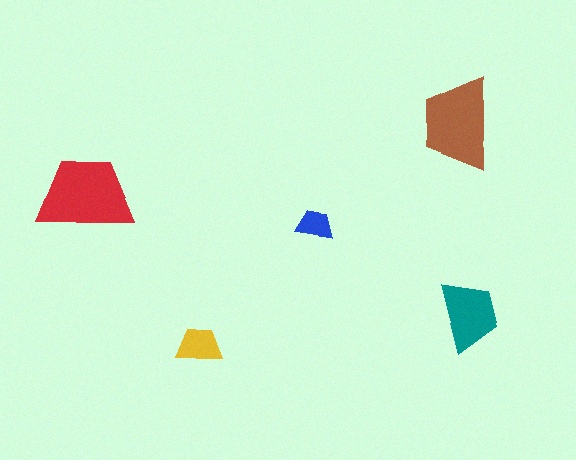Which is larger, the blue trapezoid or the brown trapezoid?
The brown one.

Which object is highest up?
The brown trapezoid is topmost.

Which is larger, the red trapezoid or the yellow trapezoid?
The red one.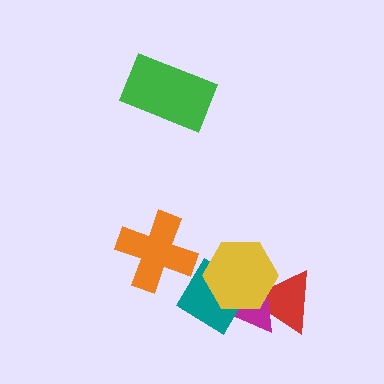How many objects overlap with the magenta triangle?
3 objects overlap with the magenta triangle.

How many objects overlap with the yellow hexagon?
3 objects overlap with the yellow hexagon.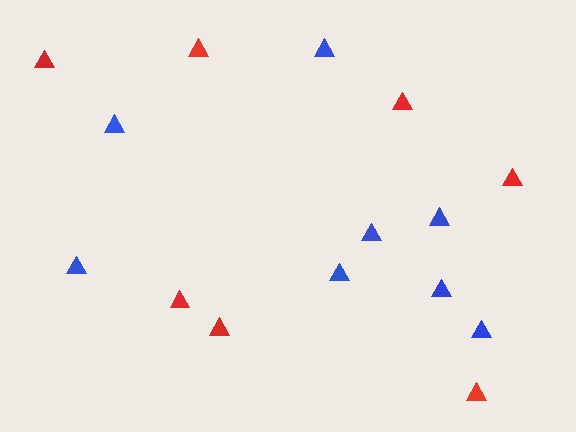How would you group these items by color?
There are 2 groups: one group of red triangles (7) and one group of blue triangles (8).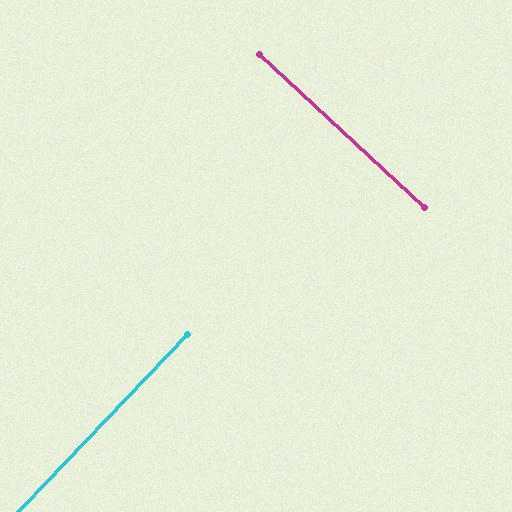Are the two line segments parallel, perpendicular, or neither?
Perpendicular — they meet at approximately 89°.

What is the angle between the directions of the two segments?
Approximately 89 degrees.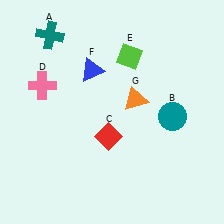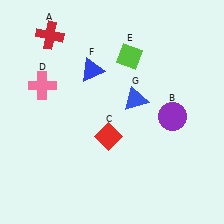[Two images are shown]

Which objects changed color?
A changed from teal to red. B changed from teal to purple. G changed from orange to blue.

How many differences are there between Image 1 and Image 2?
There are 3 differences between the two images.